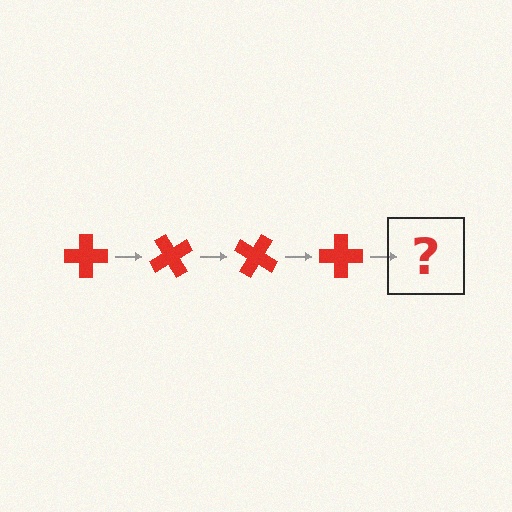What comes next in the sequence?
The next element should be a red cross rotated 240 degrees.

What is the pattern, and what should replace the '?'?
The pattern is that the cross rotates 60 degrees each step. The '?' should be a red cross rotated 240 degrees.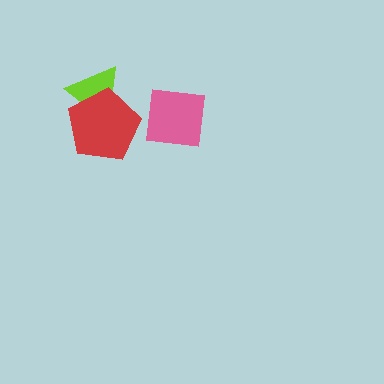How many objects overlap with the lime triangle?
1 object overlaps with the lime triangle.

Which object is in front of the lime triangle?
The red pentagon is in front of the lime triangle.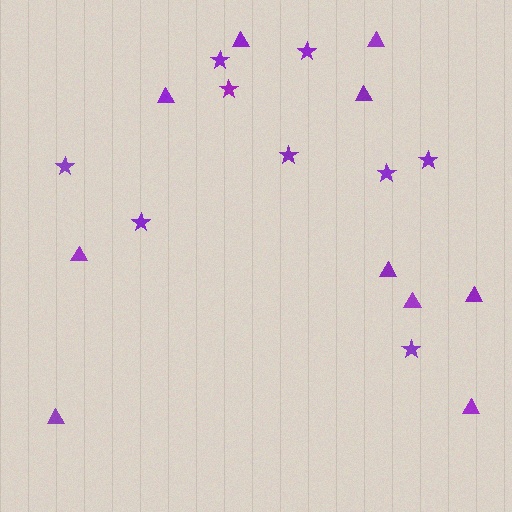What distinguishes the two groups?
There are 2 groups: one group of triangles (10) and one group of stars (9).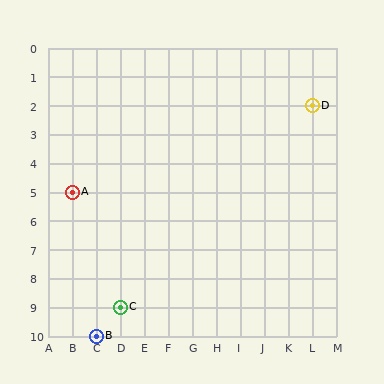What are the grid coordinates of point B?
Point B is at grid coordinates (C, 10).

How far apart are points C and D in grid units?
Points C and D are 8 columns and 7 rows apart (about 10.6 grid units diagonally).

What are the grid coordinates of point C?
Point C is at grid coordinates (D, 9).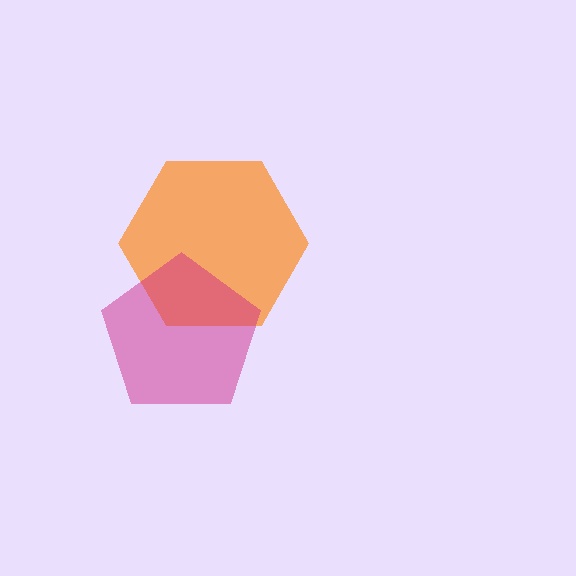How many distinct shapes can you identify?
There are 2 distinct shapes: an orange hexagon, a magenta pentagon.